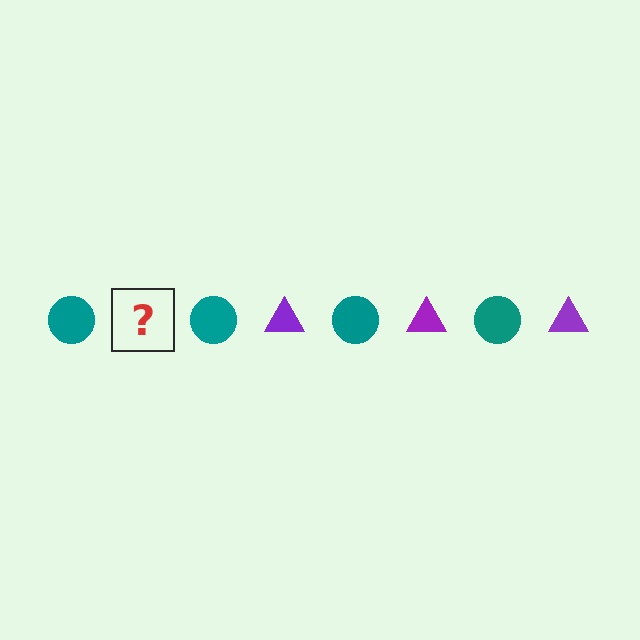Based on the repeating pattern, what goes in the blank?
The blank should be a purple triangle.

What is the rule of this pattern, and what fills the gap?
The rule is that the pattern alternates between teal circle and purple triangle. The gap should be filled with a purple triangle.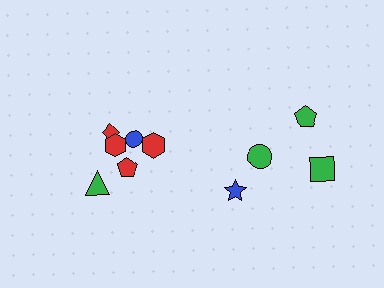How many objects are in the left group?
There are 6 objects.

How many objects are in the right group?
There are 4 objects.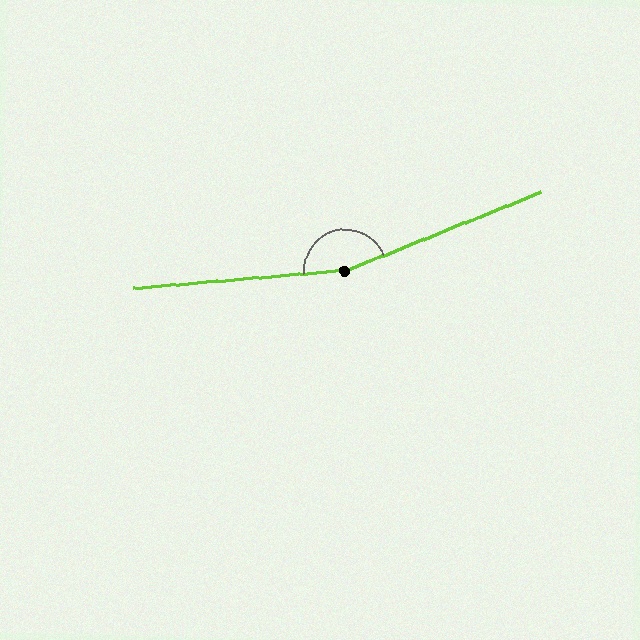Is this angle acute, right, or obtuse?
It is obtuse.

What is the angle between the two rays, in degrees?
Approximately 163 degrees.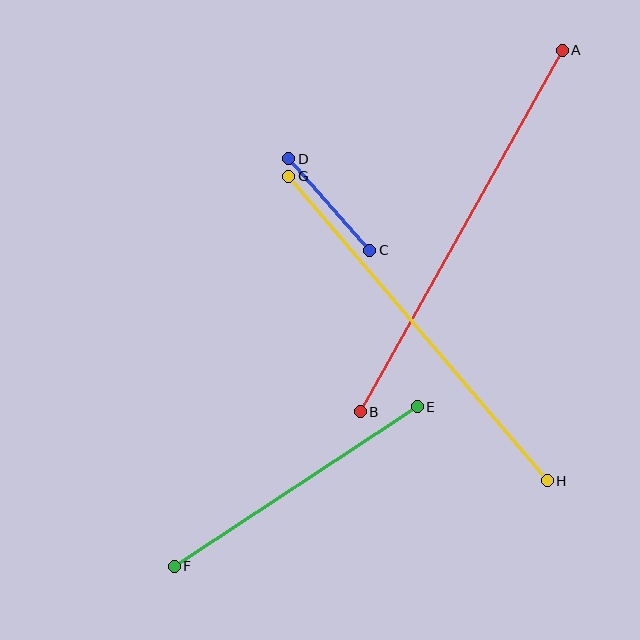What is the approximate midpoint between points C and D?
The midpoint is at approximately (329, 205) pixels.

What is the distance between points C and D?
The distance is approximately 123 pixels.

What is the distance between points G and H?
The distance is approximately 400 pixels.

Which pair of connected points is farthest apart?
Points A and B are farthest apart.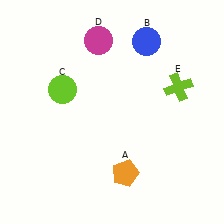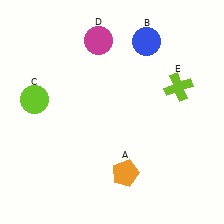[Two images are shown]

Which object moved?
The lime circle (C) moved left.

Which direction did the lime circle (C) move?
The lime circle (C) moved left.